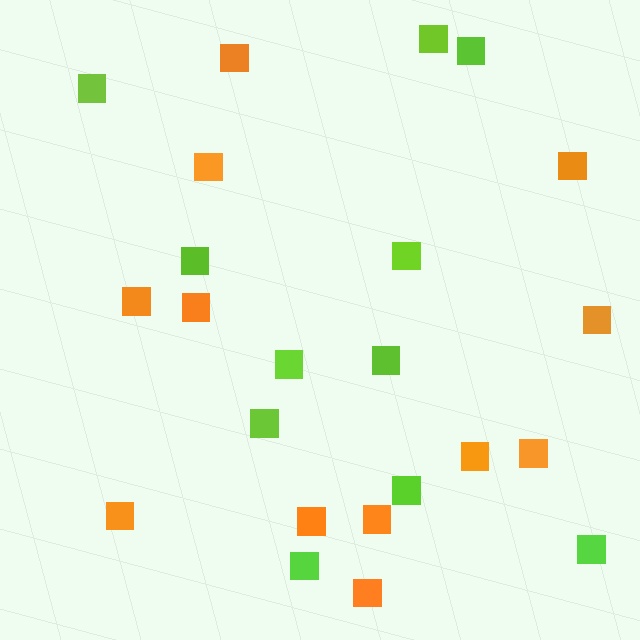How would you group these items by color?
There are 2 groups: one group of orange squares (12) and one group of lime squares (11).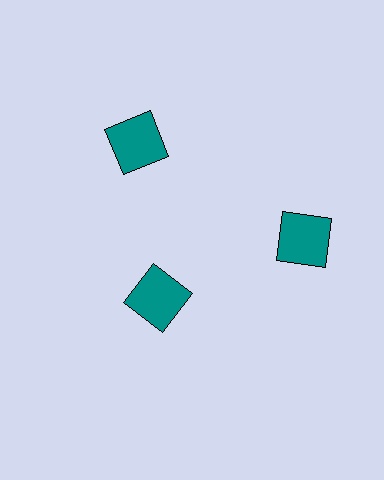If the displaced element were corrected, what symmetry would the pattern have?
It would have 3-fold rotational symmetry — the pattern would map onto itself every 120 degrees.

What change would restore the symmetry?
The symmetry would be restored by moving it outward, back onto the ring so that all 3 squares sit at equal angles and equal distance from the center.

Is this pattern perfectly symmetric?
No. The 3 teal squares are arranged in a ring, but one element near the 7 o'clock position is pulled inward toward the center, breaking the 3-fold rotational symmetry.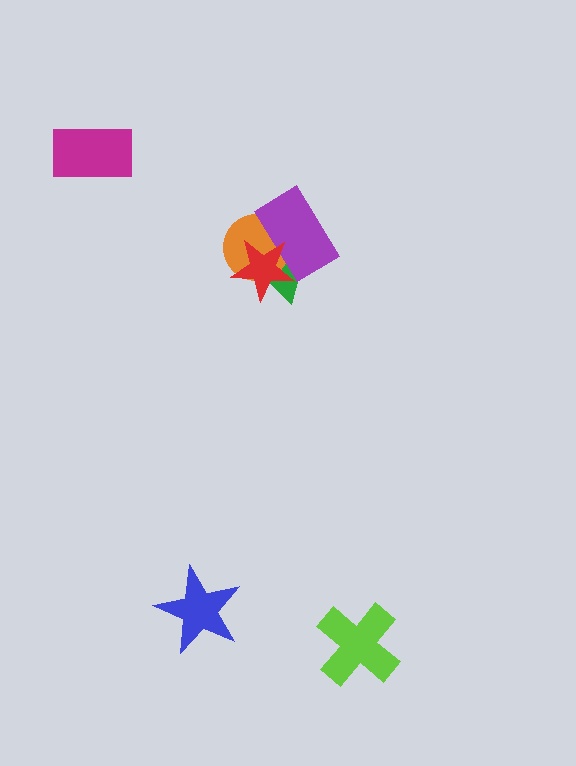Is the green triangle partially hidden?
Yes, it is partially covered by another shape.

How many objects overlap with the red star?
3 objects overlap with the red star.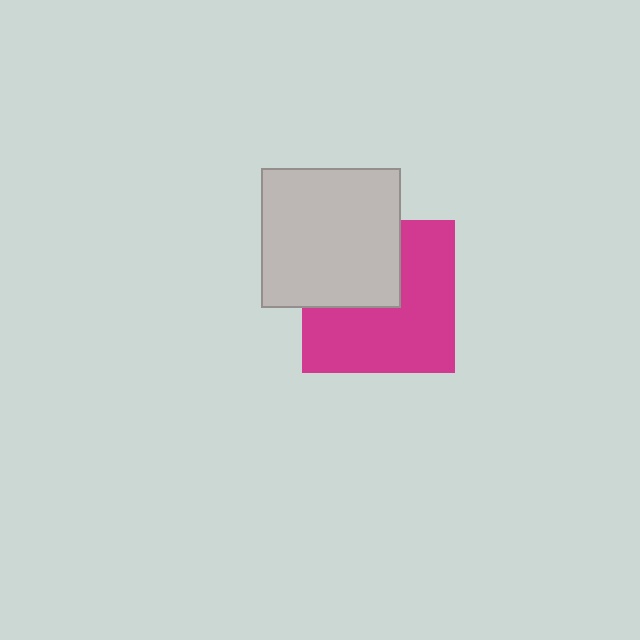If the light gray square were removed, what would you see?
You would see the complete magenta square.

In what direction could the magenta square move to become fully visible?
The magenta square could move toward the lower-right. That would shift it out from behind the light gray square entirely.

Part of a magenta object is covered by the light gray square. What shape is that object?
It is a square.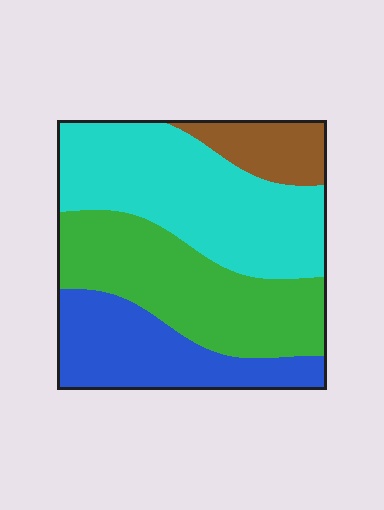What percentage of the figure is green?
Green takes up between a sixth and a third of the figure.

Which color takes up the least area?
Brown, at roughly 10%.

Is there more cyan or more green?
Cyan.